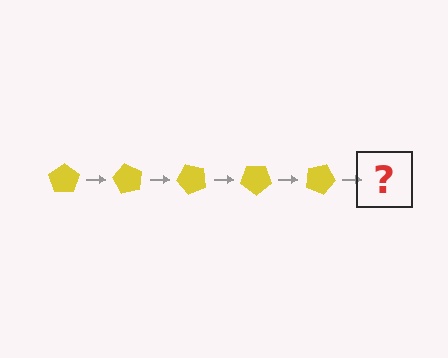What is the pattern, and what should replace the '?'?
The pattern is that the pentagon rotates 60 degrees each step. The '?' should be a yellow pentagon rotated 300 degrees.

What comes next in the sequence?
The next element should be a yellow pentagon rotated 300 degrees.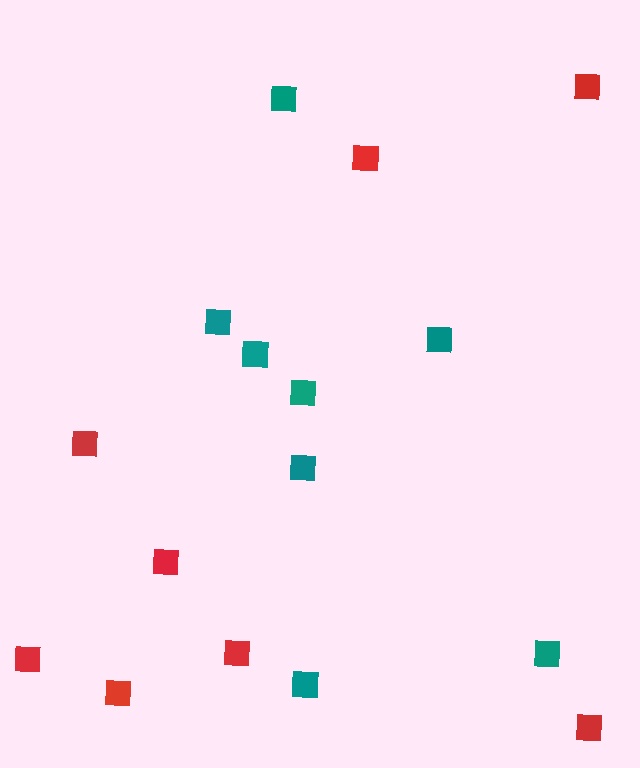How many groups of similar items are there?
There are 2 groups: one group of red squares (8) and one group of teal squares (8).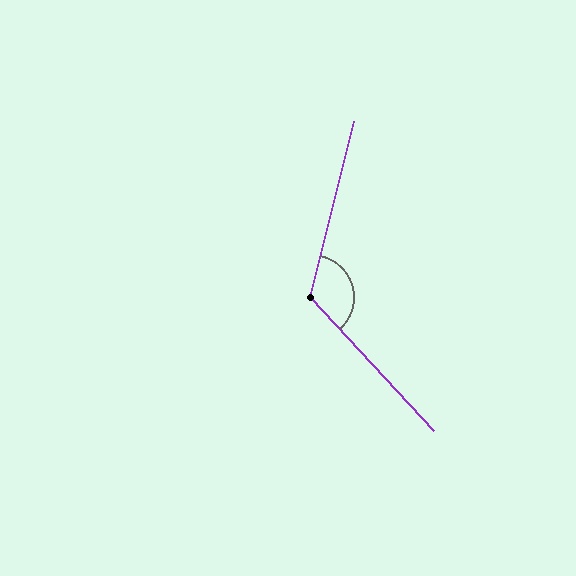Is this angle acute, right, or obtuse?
It is obtuse.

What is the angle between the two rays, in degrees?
Approximately 124 degrees.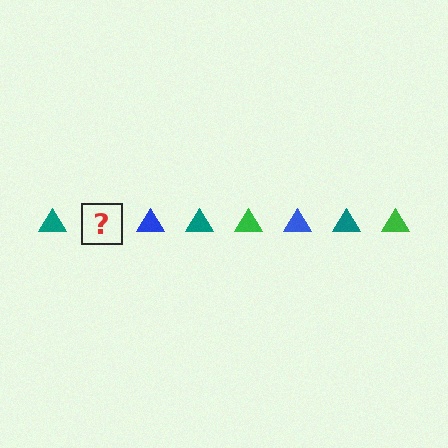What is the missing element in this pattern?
The missing element is a green triangle.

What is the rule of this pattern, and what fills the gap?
The rule is that the pattern cycles through teal, green, blue triangles. The gap should be filled with a green triangle.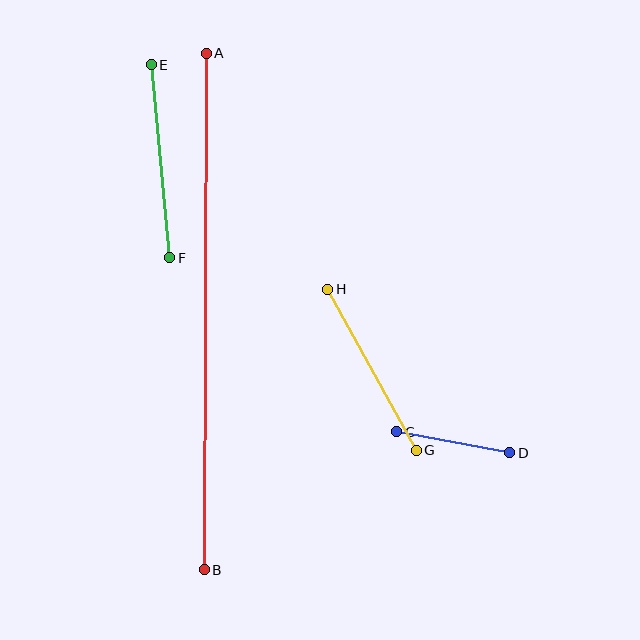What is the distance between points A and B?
The distance is approximately 517 pixels.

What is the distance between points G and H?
The distance is approximately 183 pixels.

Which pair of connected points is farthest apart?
Points A and B are farthest apart.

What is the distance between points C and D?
The distance is approximately 115 pixels.